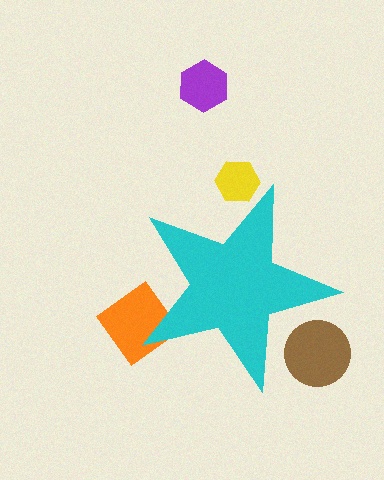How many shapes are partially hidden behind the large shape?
3 shapes are partially hidden.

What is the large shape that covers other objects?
A cyan star.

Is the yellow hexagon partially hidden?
Yes, the yellow hexagon is partially hidden behind the cyan star.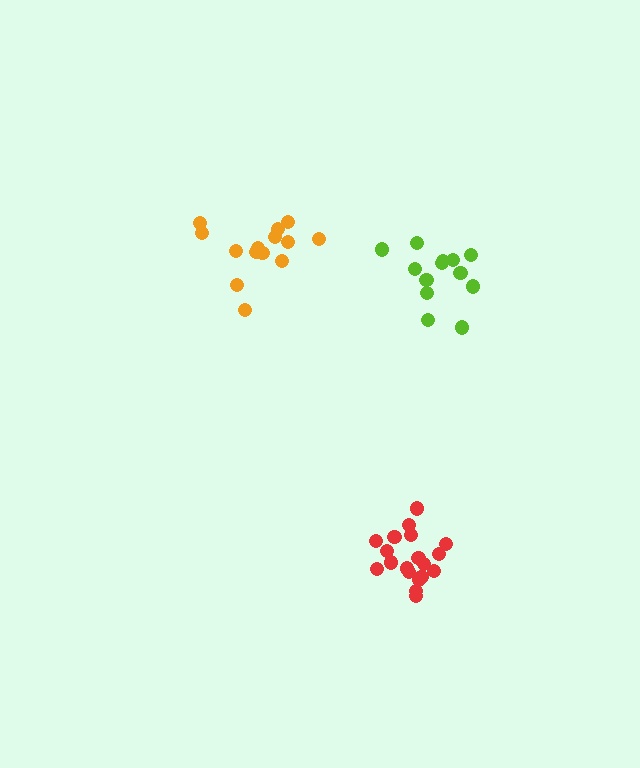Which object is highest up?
The orange cluster is topmost.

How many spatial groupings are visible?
There are 3 spatial groupings.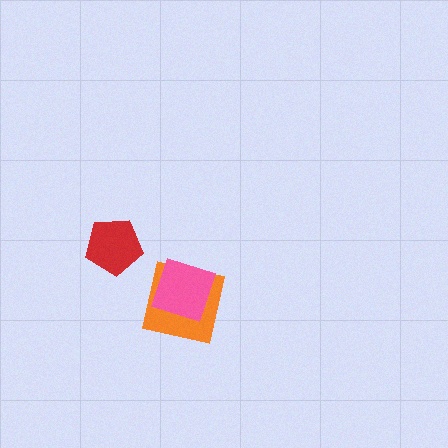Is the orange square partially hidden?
Yes, it is partially covered by another shape.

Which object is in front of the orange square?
The pink square is in front of the orange square.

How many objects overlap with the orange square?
1 object overlaps with the orange square.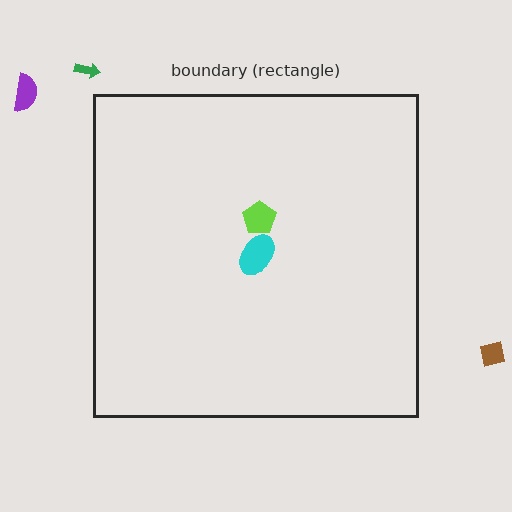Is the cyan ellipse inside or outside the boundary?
Inside.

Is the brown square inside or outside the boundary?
Outside.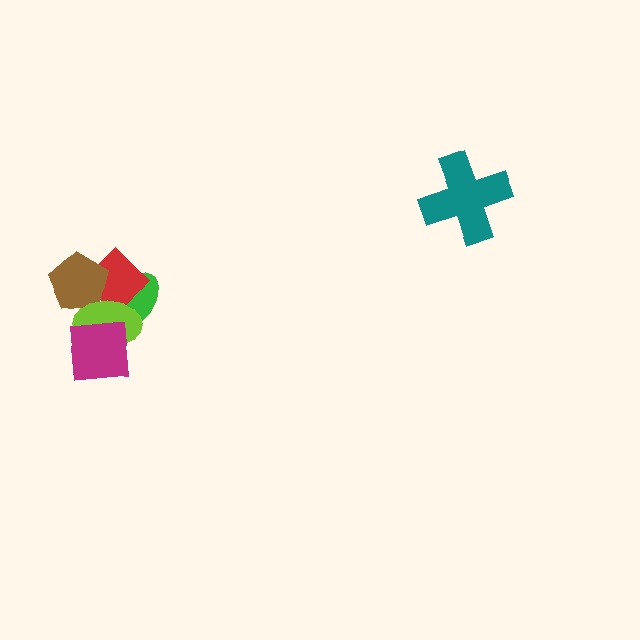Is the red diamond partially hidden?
Yes, it is partially covered by another shape.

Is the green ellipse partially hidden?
Yes, it is partially covered by another shape.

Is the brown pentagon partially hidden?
Yes, it is partially covered by another shape.